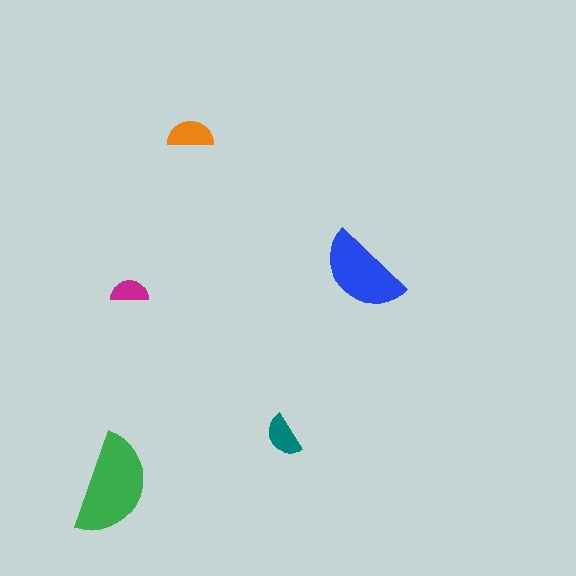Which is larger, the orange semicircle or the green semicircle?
The green one.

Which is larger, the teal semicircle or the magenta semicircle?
The teal one.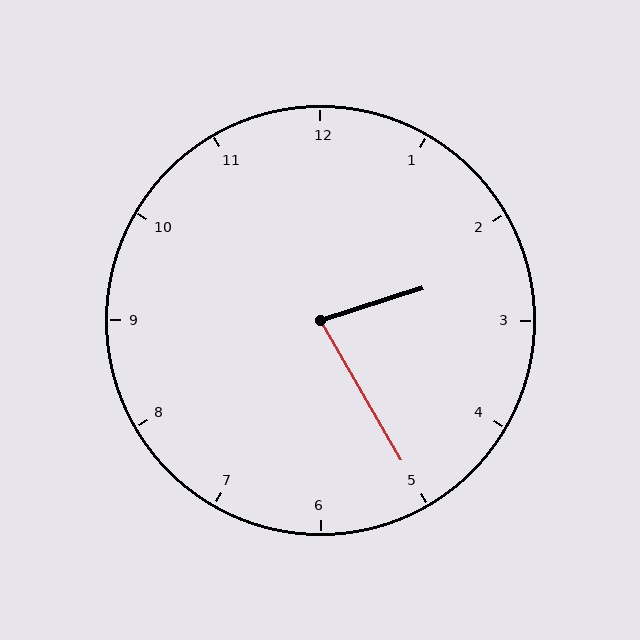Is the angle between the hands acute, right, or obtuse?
It is acute.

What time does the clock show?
2:25.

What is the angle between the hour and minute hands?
Approximately 78 degrees.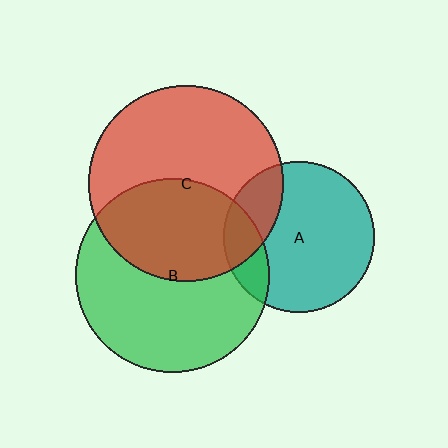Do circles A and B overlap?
Yes.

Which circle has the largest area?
Circle C (red).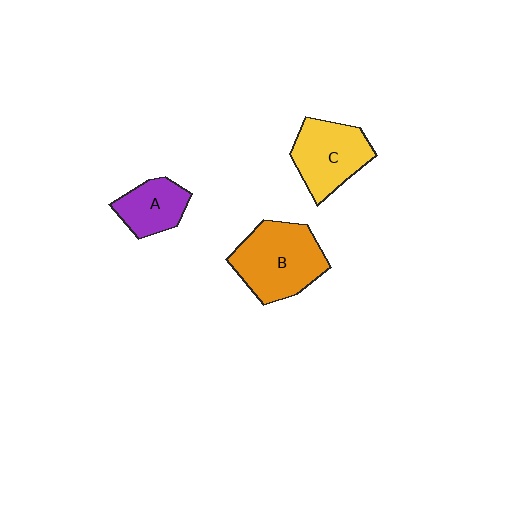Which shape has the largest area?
Shape B (orange).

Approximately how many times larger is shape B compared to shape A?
Approximately 1.8 times.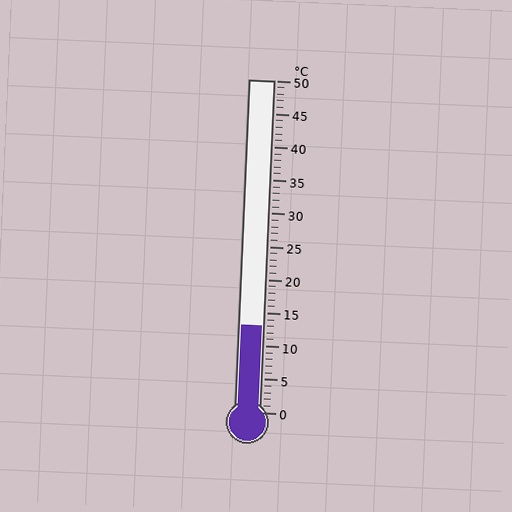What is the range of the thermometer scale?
The thermometer scale ranges from 0°C to 50°C.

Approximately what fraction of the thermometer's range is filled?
The thermometer is filled to approximately 25% of its range.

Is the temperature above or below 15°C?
The temperature is below 15°C.